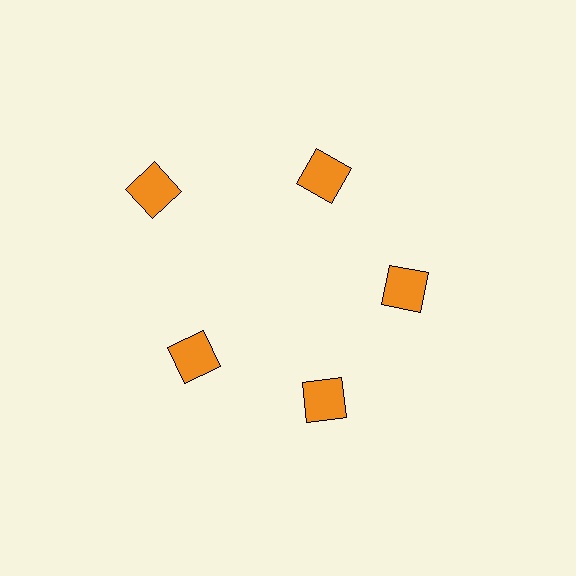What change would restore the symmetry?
The symmetry would be restored by moving it inward, back onto the ring so that all 5 squares sit at equal angles and equal distance from the center.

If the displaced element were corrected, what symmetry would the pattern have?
It would have 5-fold rotational symmetry — the pattern would map onto itself every 72 degrees.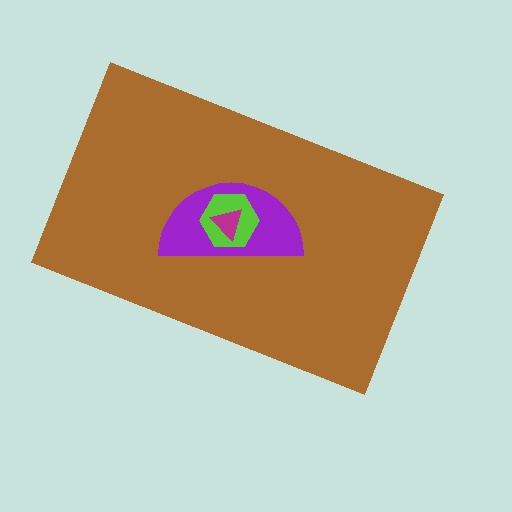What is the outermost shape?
The brown rectangle.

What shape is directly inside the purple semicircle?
The lime hexagon.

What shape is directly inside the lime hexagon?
The magenta triangle.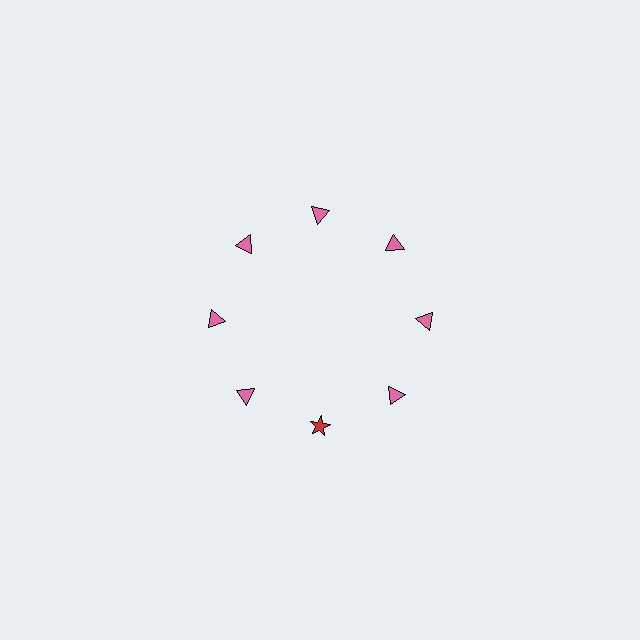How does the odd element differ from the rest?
It differs in both color (red instead of pink) and shape (star instead of triangle).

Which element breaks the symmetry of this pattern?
The red star at roughly the 6 o'clock position breaks the symmetry. All other shapes are pink triangles.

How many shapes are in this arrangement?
There are 8 shapes arranged in a ring pattern.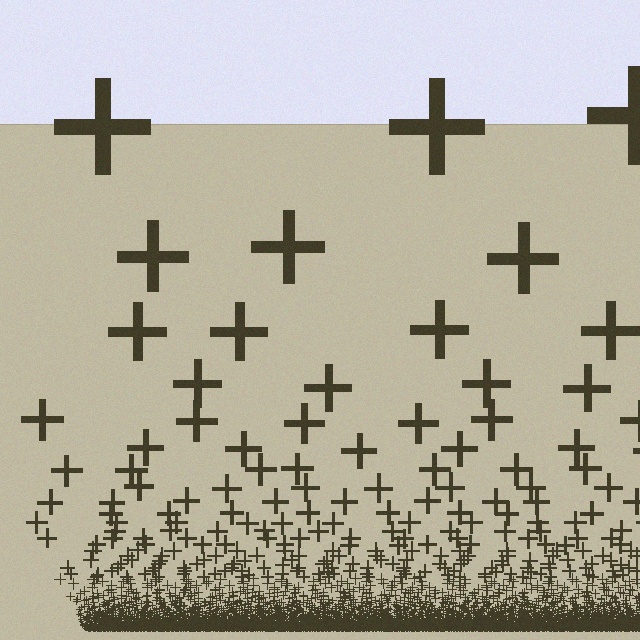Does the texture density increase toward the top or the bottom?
Density increases toward the bottom.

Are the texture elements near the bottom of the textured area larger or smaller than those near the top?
Smaller. The gradient is inverted — elements near the bottom are smaller and denser.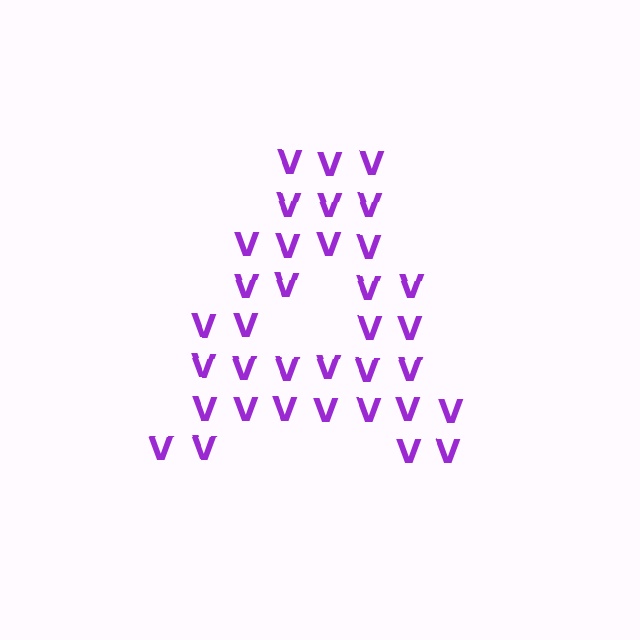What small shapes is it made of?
It is made of small letter V's.